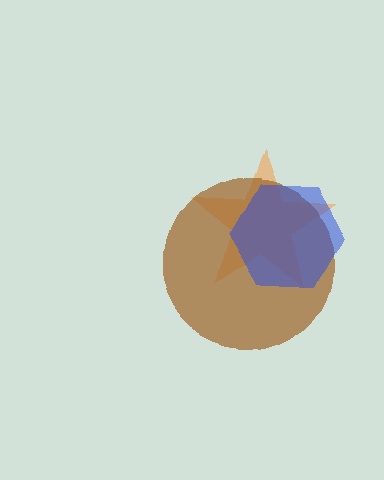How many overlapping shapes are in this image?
There are 3 overlapping shapes in the image.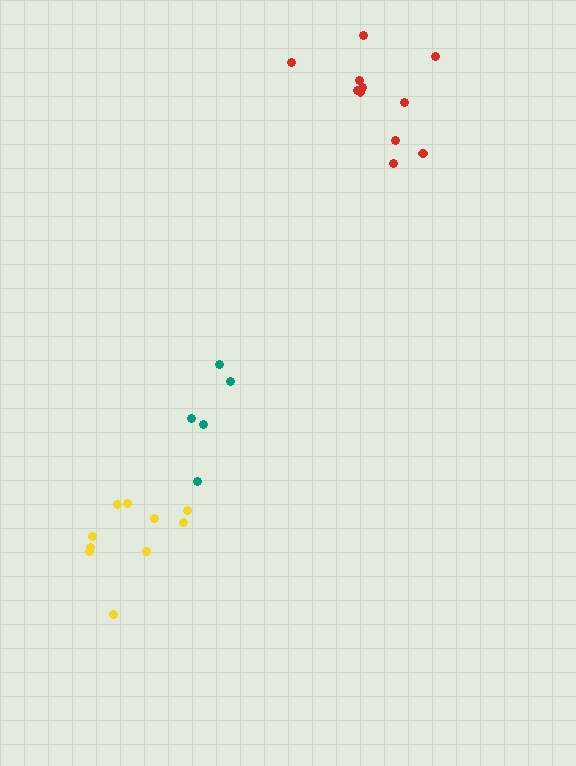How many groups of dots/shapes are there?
There are 3 groups.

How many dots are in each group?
Group 1: 5 dots, Group 2: 11 dots, Group 3: 10 dots (26 total).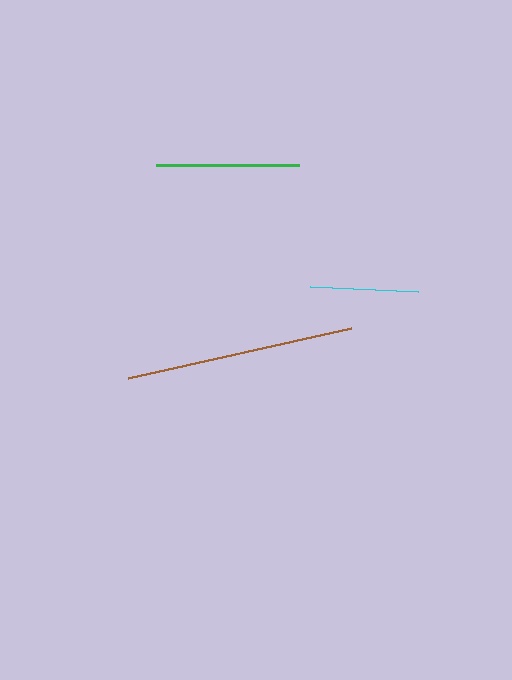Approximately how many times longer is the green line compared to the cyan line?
The green line is approximately 1.3 times the length of the cyan line.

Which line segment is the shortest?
The cyan line is the shortest at approximately 108 pixels.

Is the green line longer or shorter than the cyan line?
The green line is longer than the cyan line.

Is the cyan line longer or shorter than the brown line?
The brown line is longer than the cyan line.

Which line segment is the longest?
The brown line is the longest at approximately 229 pixels.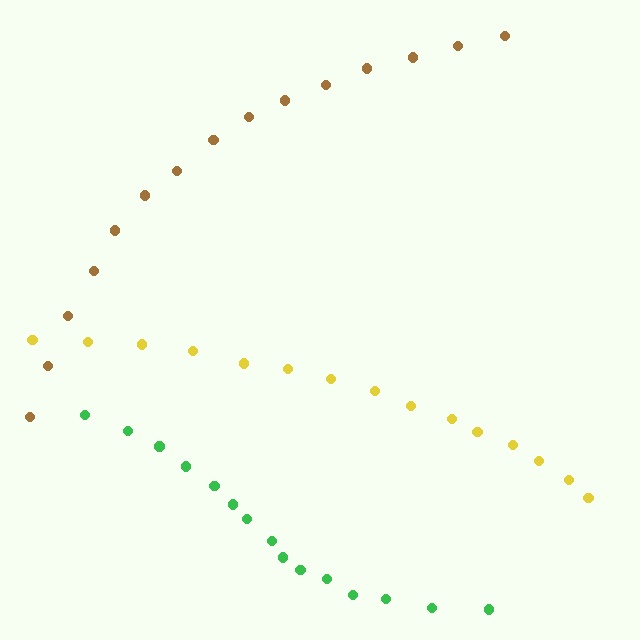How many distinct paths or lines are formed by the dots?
There are 3 distinct paths.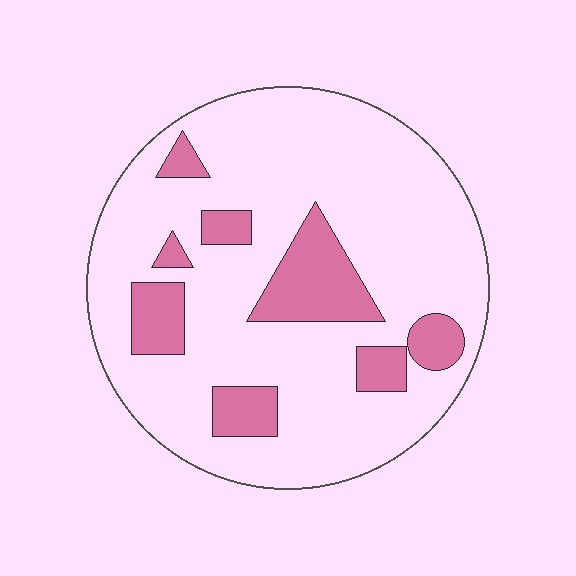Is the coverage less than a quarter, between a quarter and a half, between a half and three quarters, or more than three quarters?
Less than a quarter.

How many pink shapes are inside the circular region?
8.